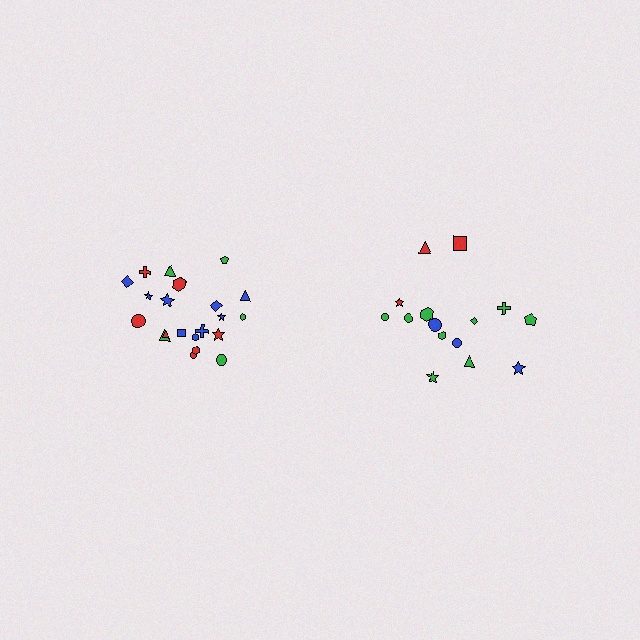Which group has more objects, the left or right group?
The left group.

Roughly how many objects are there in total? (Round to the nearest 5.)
Roughly 35 objects in total.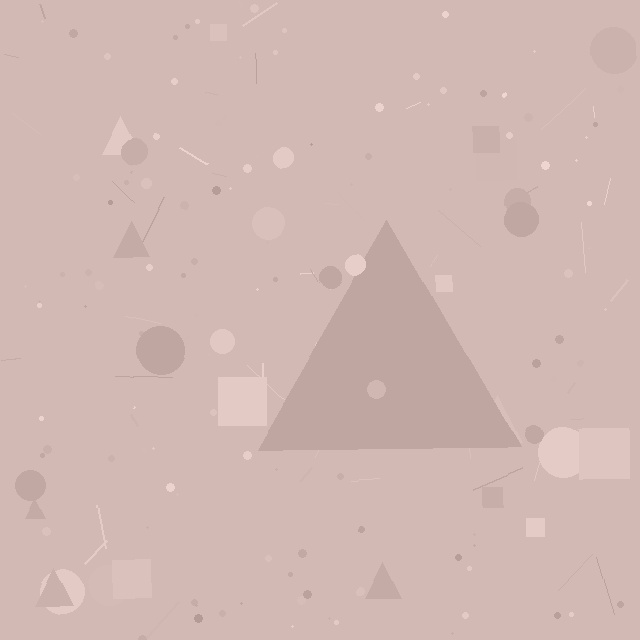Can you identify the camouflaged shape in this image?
The camouflaged shape is a triangle.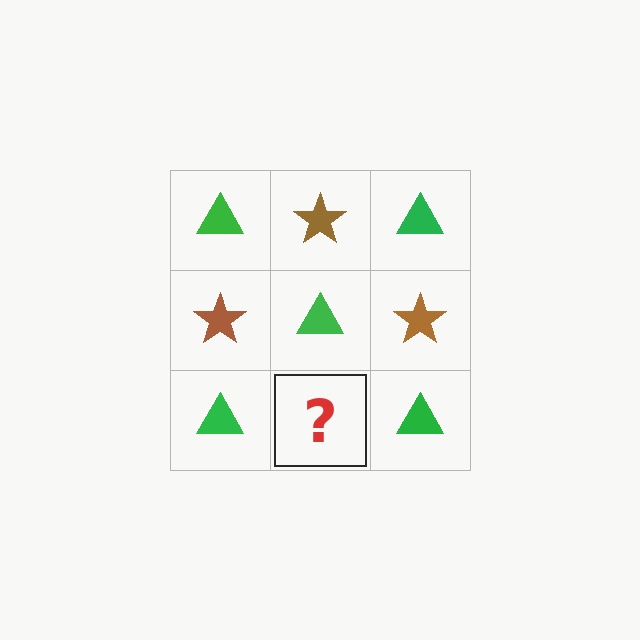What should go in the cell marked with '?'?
The missing cell should contain a brown star.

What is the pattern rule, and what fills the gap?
The rule is that it alternates green triangle and brown star in a checkerboard pattern. The gap should be filled with a brown star.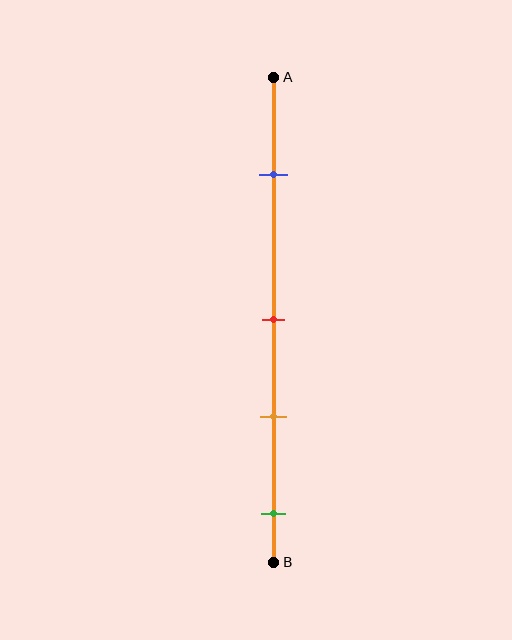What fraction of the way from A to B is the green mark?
The green mark is approximately 90% (0.9) of the way from A to B.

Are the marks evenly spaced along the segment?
No, the marks are not evenly spaced.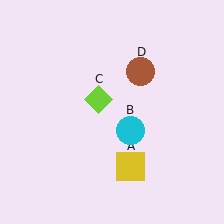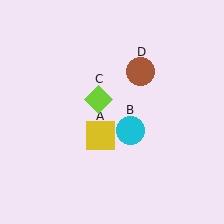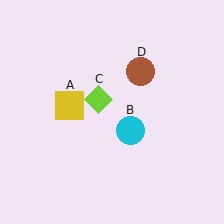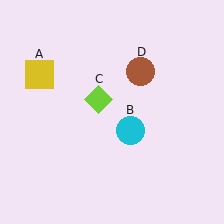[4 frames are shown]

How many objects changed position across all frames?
1 object changed position: yellow square (object A).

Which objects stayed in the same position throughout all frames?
Cyan circle (object B) and lime diamond (object C) and brown circle (object D) remained stationary.